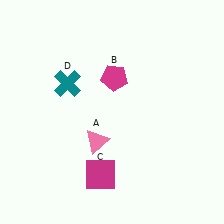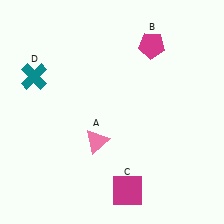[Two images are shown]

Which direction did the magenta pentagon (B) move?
The magenta pentagon (B) moved right.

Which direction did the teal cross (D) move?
The teal cross (D) moved left.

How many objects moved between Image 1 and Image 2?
3 objects moved between the two images.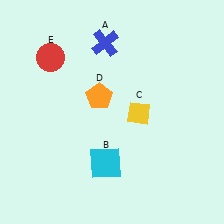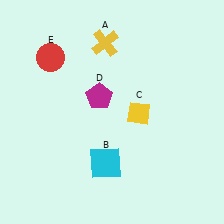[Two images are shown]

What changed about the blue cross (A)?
In Image 1, A is blue. In Image 2, it changed to yellow.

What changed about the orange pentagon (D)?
In Image 1, D is orange. In Image 2, it changed to magenta.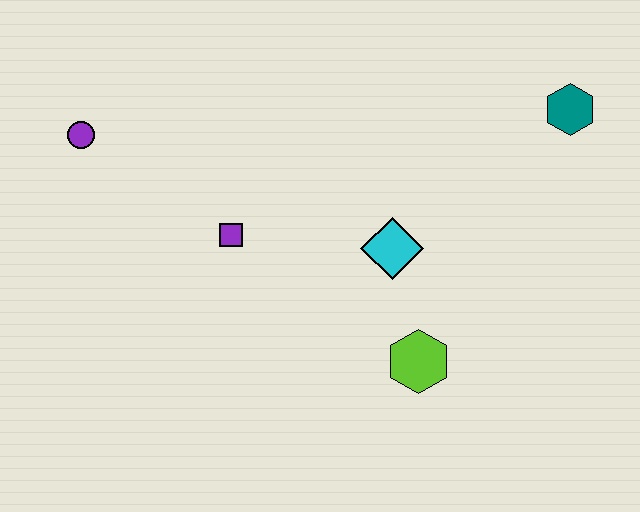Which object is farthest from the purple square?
The teal hexagon is farthest from the purple square.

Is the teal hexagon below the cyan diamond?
No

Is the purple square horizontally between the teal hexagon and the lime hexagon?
No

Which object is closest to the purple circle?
The purple square is closest to the purple circle.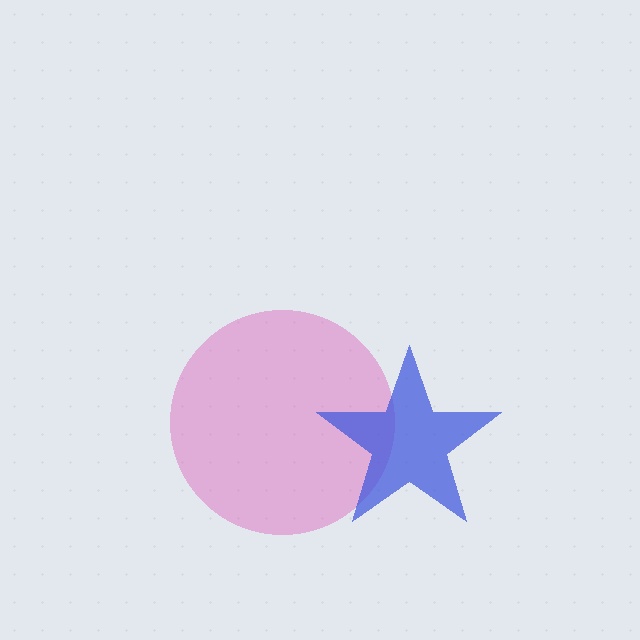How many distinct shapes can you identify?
There are 2 distinct shapes: a pink circle, a blue star.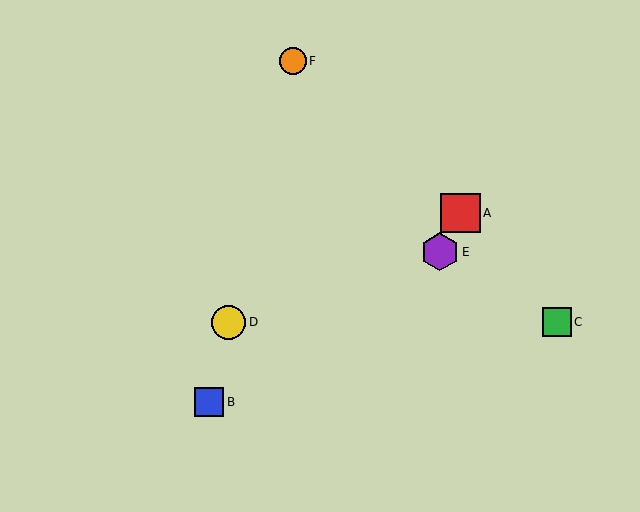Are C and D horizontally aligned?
Yes, both are at y≈322.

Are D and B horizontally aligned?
No, D is at y≈322 and B is at y≈402.